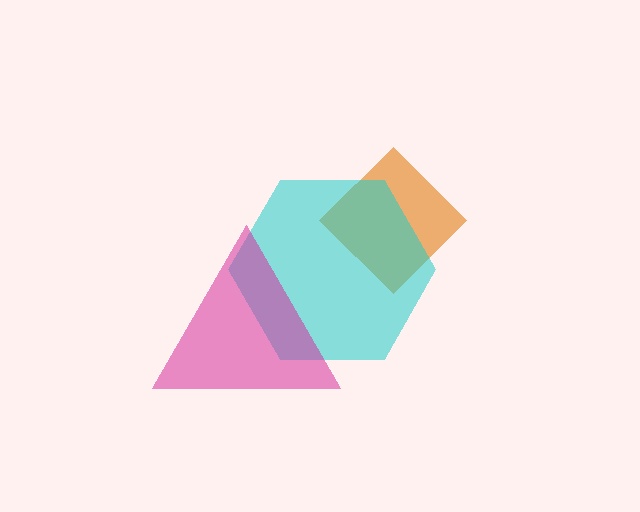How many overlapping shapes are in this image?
There are 3 overlapping shapes in the image.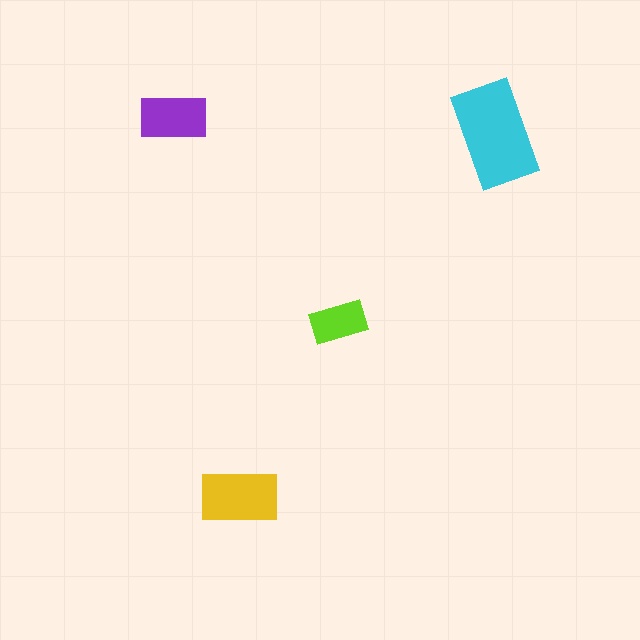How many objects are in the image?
There are 4 objects in the image.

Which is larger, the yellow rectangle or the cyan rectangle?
The cyan one.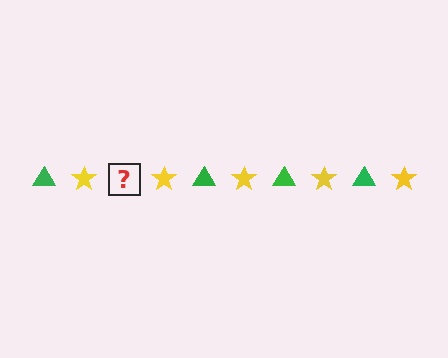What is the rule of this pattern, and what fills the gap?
The rule is that the pattern alternates between green triangle and yellow star. The gap should be filled with a green triangle.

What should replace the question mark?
The question mark should be replaced with a green triangle.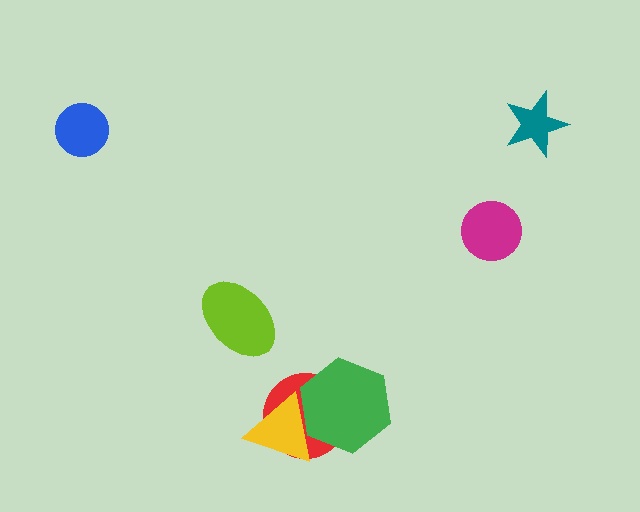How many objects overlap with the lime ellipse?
0 objects overlap with the lime ellipse.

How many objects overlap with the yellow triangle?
2 objects overlap with the yellow triangle.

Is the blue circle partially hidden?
No, no other shape covers it.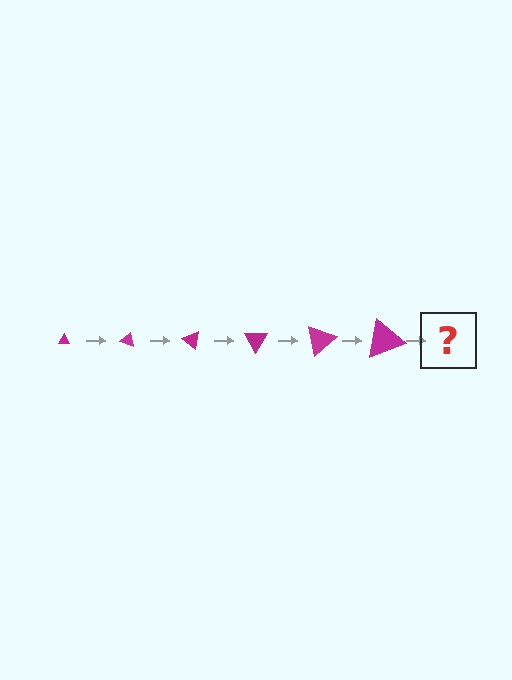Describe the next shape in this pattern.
It should be a triangle, larger than the previous one and rotated 120 degrees from the start.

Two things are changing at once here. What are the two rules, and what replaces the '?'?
The two rules are that the triangle grows larger each step and it rotates 20 degrees each step. The '?' should be a triangle, larger than the previous one and rotated 120 degrees from the start.